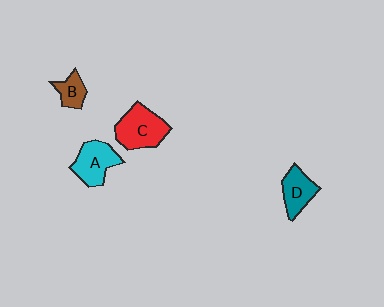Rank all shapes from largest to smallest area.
From largest to smallest: C (red), A (cyan), D (teal), B (brown).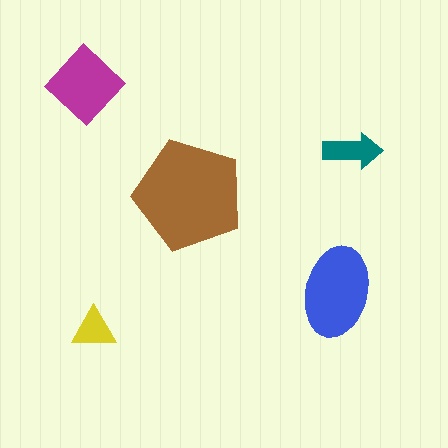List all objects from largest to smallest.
The brown pentagon, the blue ellipse, the magenta diamond, the teal arrow, the yellow triangle.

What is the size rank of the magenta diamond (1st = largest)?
3rd.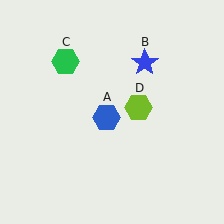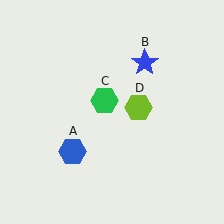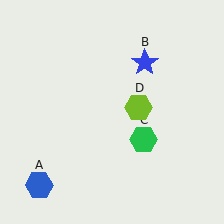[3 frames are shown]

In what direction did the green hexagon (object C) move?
The green hexagon (object C) moved down and to the right.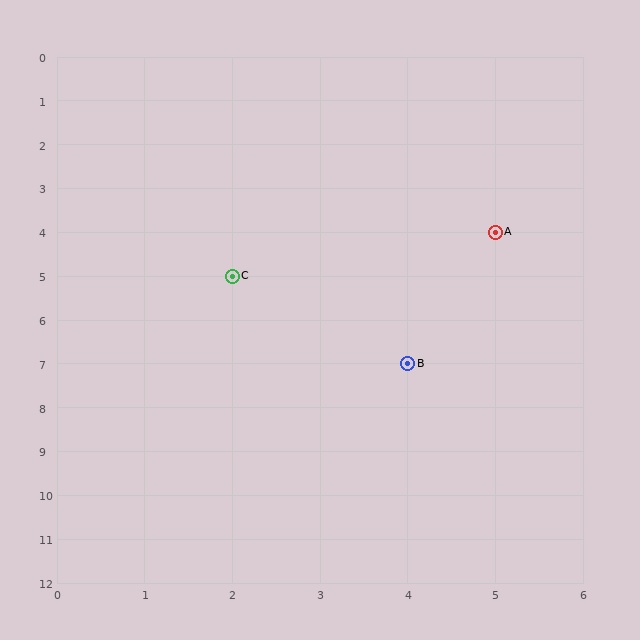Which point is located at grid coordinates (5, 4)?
Point A is at (5, 4).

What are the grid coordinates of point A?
Point A is at grid coordinates (5, 4).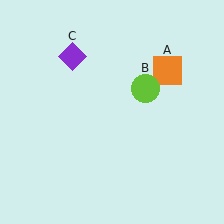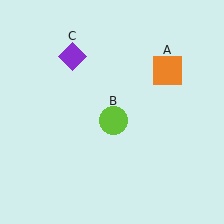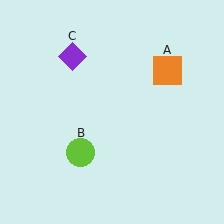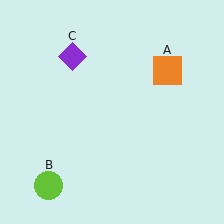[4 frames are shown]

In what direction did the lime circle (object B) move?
The lime circle (object B) moved down and to the left.